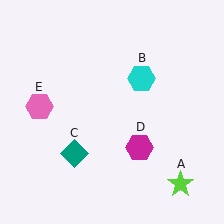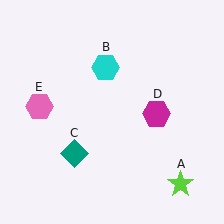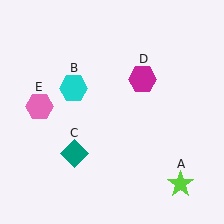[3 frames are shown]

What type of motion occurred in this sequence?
The cyan hexagon (object B), magenta hexagon (object D) rotated counterclockwise around the center of the scene.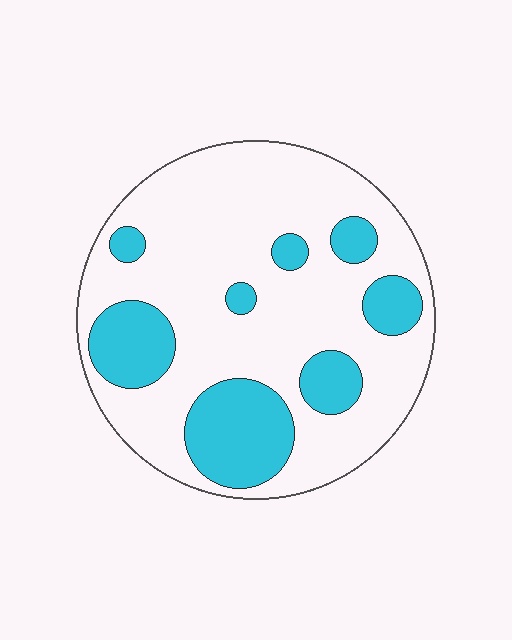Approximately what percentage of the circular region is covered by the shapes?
Approximately 25%.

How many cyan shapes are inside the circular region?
8.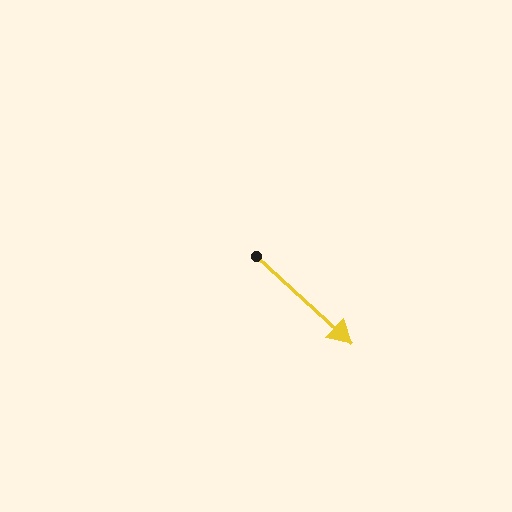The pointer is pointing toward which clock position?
Roughly 4 o'clock.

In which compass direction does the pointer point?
Southeast.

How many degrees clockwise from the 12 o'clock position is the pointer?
Approximately 132 degrees.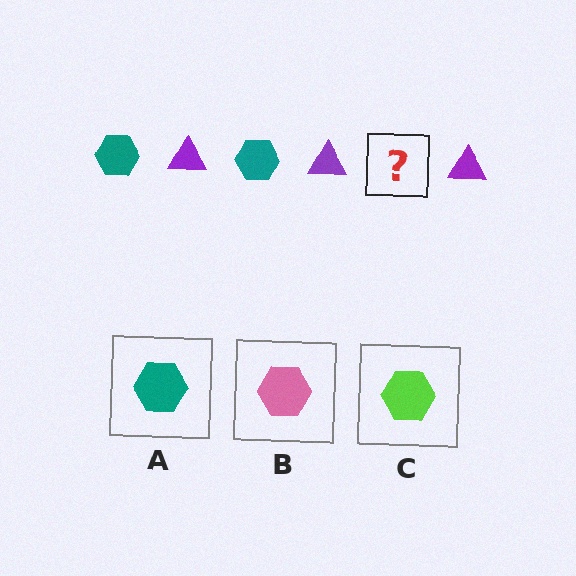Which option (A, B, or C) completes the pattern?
A.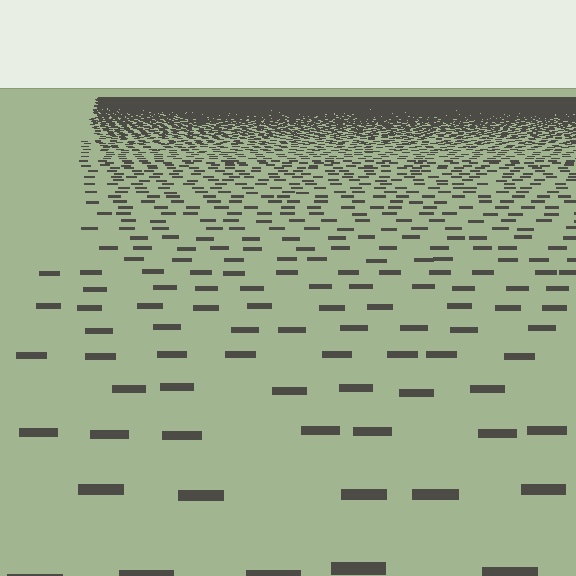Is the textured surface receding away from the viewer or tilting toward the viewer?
The surface is receding away from the viewer. Texture elements get smaller and denser toward the top.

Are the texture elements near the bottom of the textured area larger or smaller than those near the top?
Larger. Near the bottom, elements are closer to the viewer and appear at a bigger on-screen size.